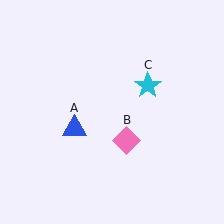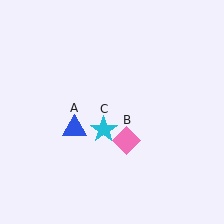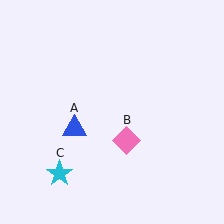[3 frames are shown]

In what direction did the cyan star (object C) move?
The cyan star (object C) moved down and to the left.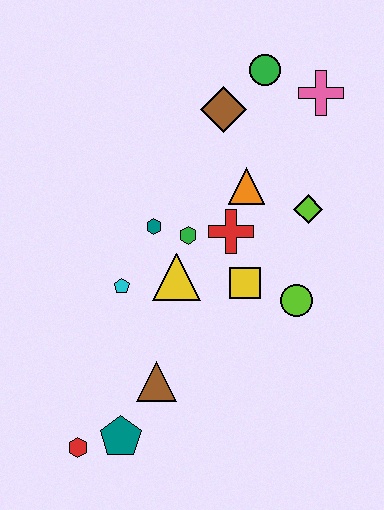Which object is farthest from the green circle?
The red hexagon is farthest from the green circle.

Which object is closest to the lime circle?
The yellow square is closest to the lime circle.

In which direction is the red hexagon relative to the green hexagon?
The red hexagon is below the green hexagon.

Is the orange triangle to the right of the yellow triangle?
Yes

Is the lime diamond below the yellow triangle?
No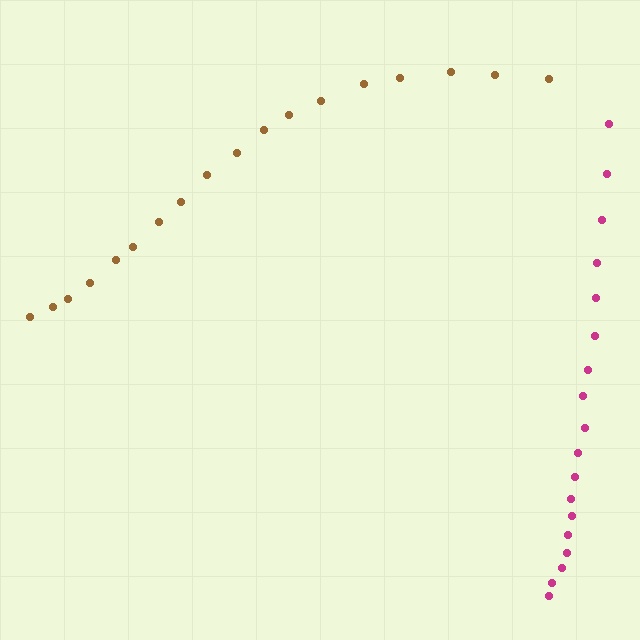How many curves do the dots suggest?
There are 2 distinct paths.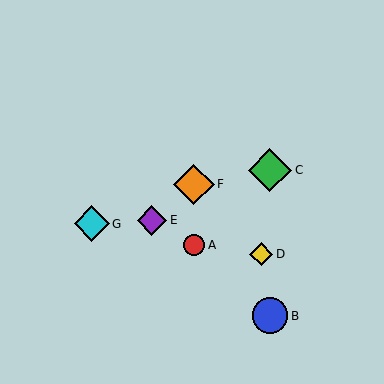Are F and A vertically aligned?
Yes, both are at x≈194.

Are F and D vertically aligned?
No, F is at x≈194 and D is at x≈261.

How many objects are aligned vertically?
2 objects (A, F) are aligned vertically.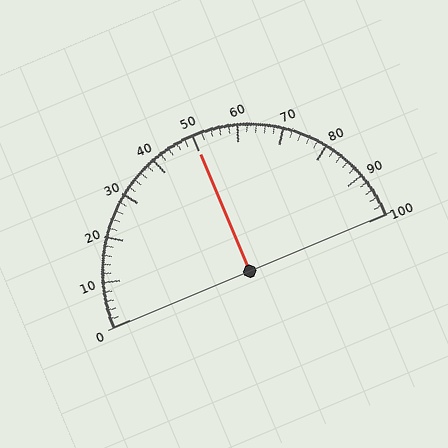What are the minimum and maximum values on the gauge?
The gauge ranges from 0 to 100.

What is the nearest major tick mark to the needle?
The nearest major tick mark is 50.